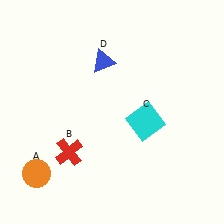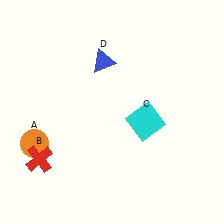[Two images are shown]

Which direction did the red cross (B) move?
The red cross (B) moved left.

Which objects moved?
The objects that moved are: the orange circle (A), the red cross (B).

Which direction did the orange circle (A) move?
The orange circle (A) moved up.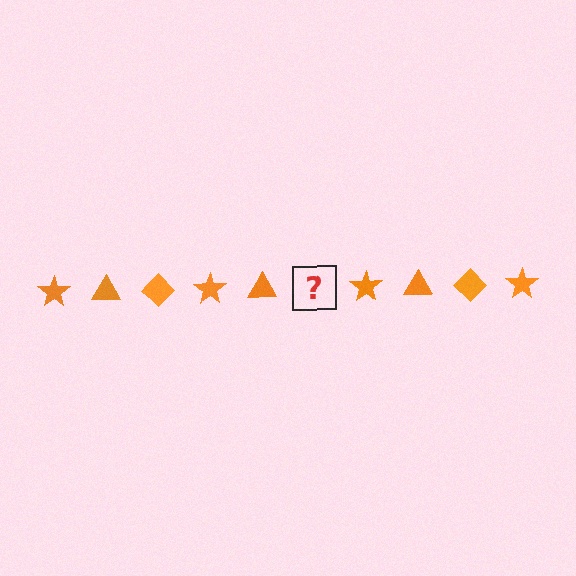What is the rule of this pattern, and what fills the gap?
The rule is that the pattern cycles through star, triangle, diamond shapes in orange. The gap should be filled with an orange diamond.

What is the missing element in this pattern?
The missing element is an orange diamond.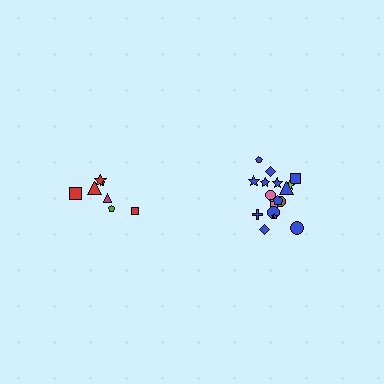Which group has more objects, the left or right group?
The right group.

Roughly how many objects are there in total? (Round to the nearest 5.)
Roughly 25 objects in total.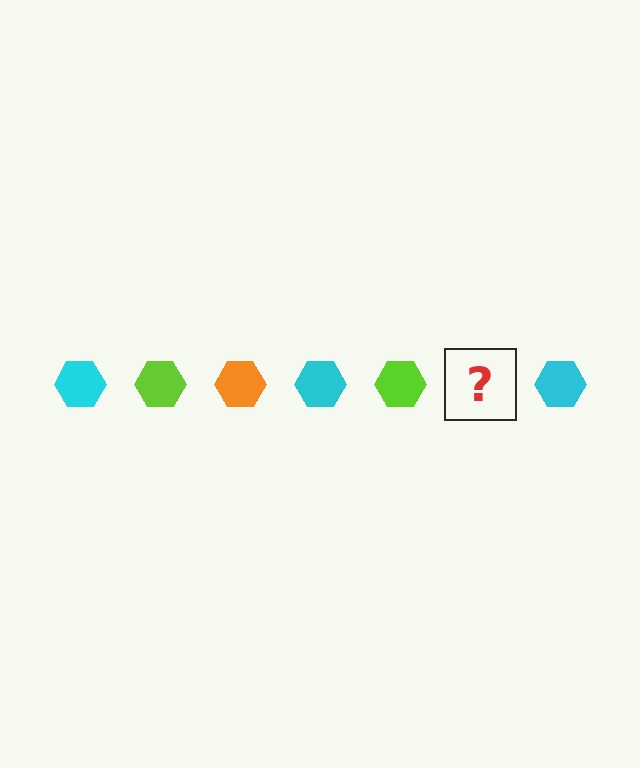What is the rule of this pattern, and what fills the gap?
The rule is that the pattern cycles through cyan, lime, orange hexagons. The gap should be filled with an orange hexagon.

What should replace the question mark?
The question mark should be replaced with an orange hexagon.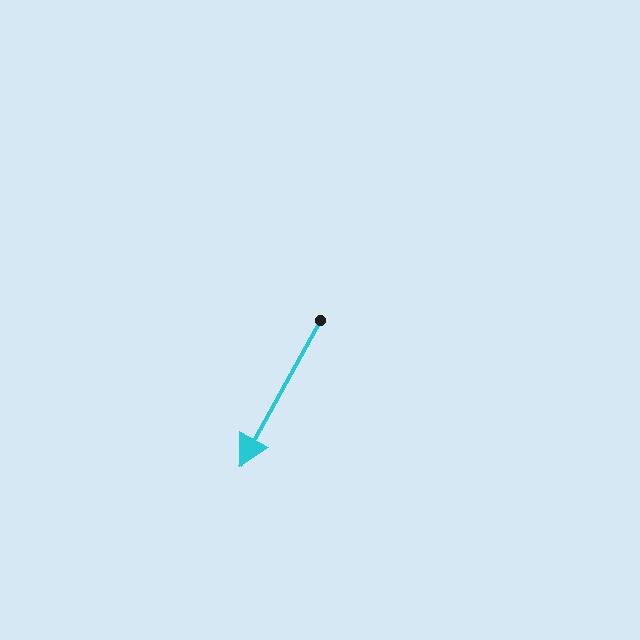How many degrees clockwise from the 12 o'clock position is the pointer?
Approximately 209 degrees.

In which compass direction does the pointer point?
Southwest.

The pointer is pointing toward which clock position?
Roughly 7 o'clock.